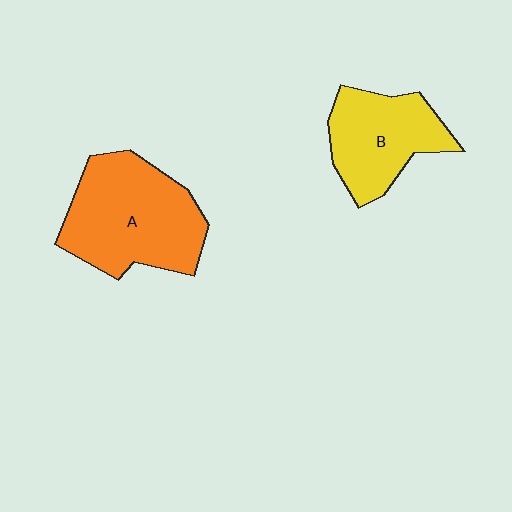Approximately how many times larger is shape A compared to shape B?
Approximately 1.4 times.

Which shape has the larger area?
Shape A (orange).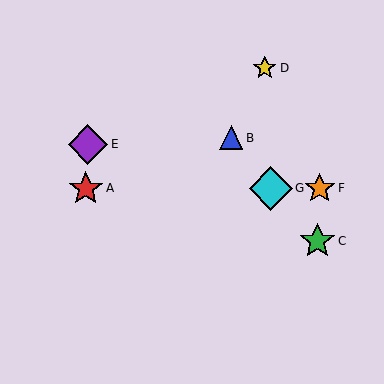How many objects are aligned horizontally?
3 objects (A, F, G) are aligned horizontally.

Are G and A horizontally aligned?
Yes, both are at y≈188.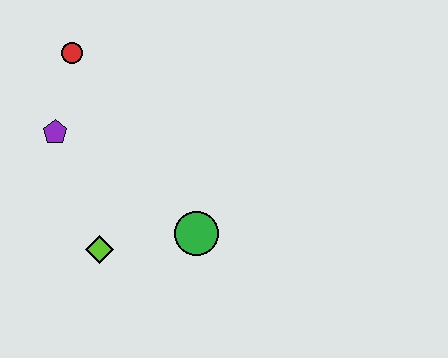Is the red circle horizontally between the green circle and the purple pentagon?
Yes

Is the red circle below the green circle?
No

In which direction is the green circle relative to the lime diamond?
The green circle is to the right of the lime diamond.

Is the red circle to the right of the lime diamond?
No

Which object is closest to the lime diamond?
The green circle is closest to the lime diamond.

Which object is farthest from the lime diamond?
The red circle is farthest from the lime diamond.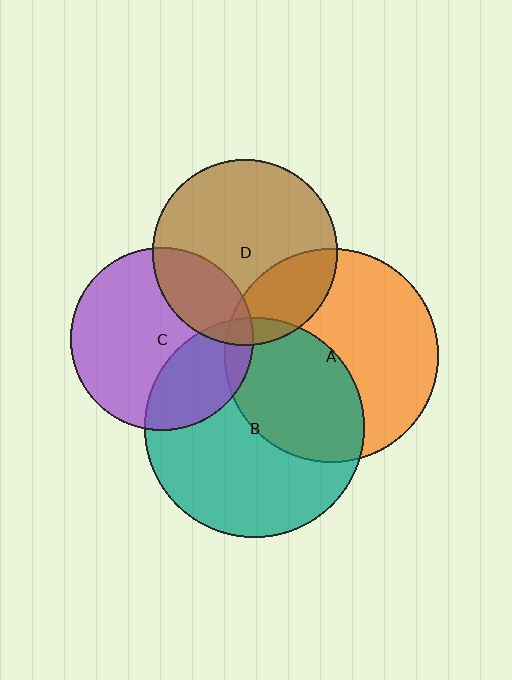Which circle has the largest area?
Circle B (teal).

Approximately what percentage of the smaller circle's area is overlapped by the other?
Approximately 25%.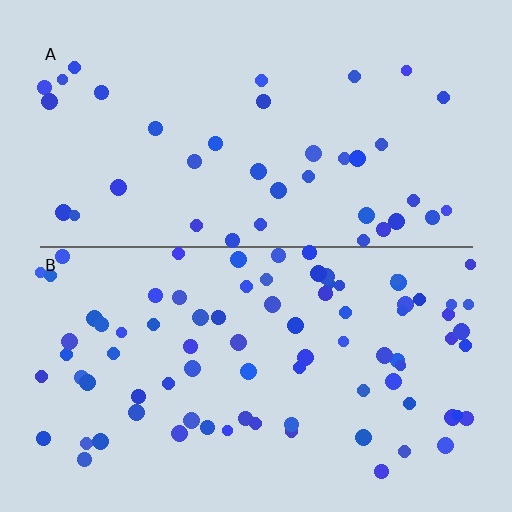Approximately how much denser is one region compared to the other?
Approximately 2.2× — region B over region A.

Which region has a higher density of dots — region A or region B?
B (the bottom).